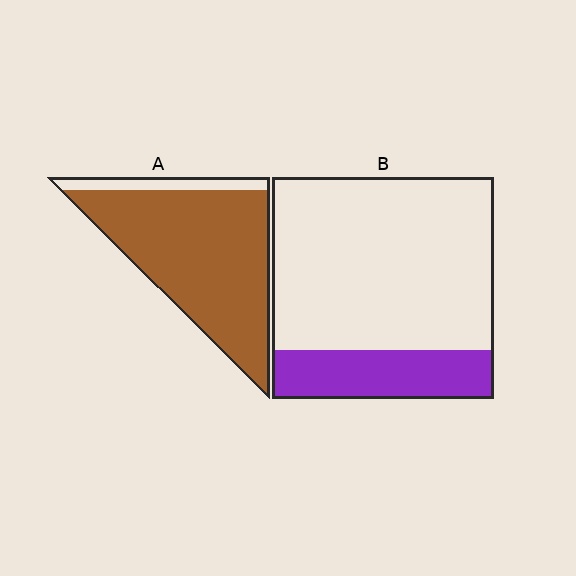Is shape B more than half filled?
No.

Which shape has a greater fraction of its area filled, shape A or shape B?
Shape A.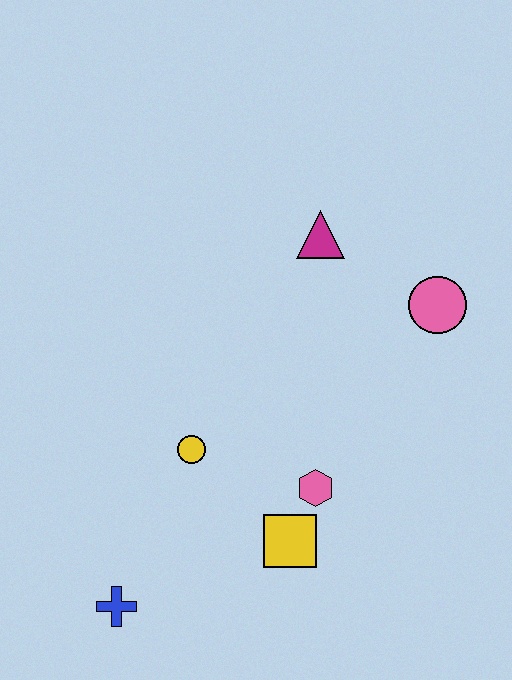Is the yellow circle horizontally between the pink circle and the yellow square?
No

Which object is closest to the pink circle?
The magenta triangle is closest to the pink circle.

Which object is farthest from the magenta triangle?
The blue cross is farthest from the magenta triangle.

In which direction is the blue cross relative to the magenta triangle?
The blue cross is below the magenta triangle.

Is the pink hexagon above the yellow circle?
No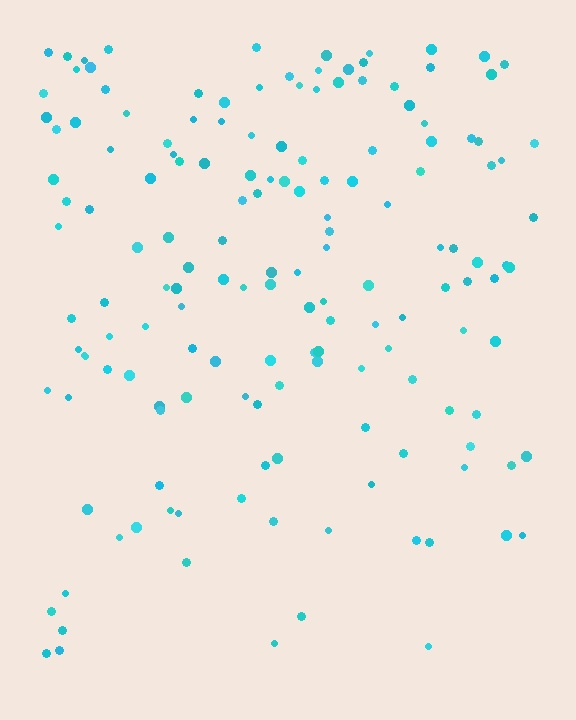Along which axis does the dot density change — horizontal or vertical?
Vertical.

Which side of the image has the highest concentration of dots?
The top.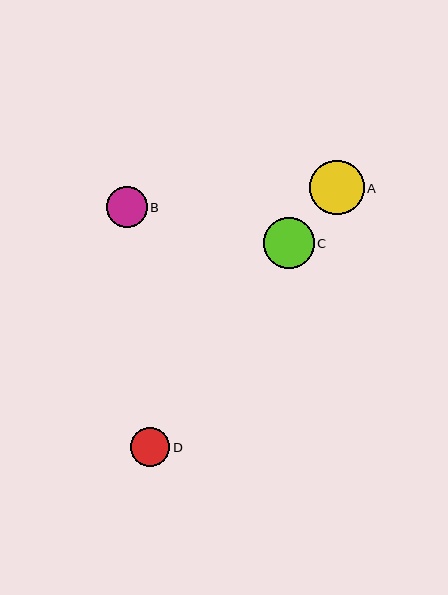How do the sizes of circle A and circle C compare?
Circle A and circle C are approximately the same size.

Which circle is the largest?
Circle A is the largest with a size of approximately 54 pixels.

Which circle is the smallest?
Circle D is the smallest with a size of approximately 39 pixels.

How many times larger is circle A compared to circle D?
Circle A is approximately 1.4 times the size of circle D.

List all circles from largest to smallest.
From largest to smallest: A, C, B, D.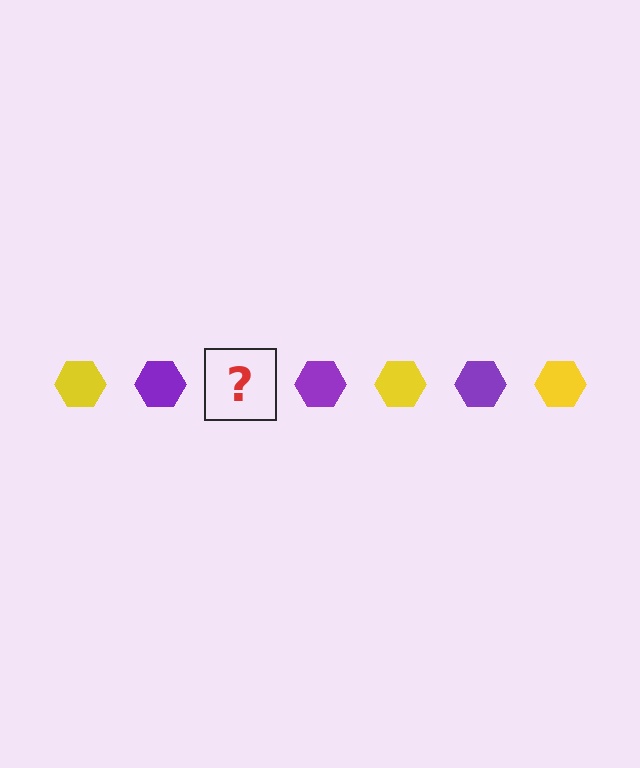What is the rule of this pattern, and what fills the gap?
The rule is that the pattern cycles through yellow, purple hexagons. The gap should be filled with a yellow hexagon.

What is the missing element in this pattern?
The missing element is a yellow hexagon.